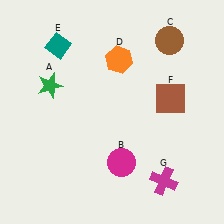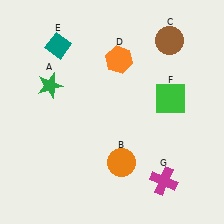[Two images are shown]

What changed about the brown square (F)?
In Image 1, F is brown. In Image 2, it changed to green.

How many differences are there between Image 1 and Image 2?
There are 2 differences between the two images.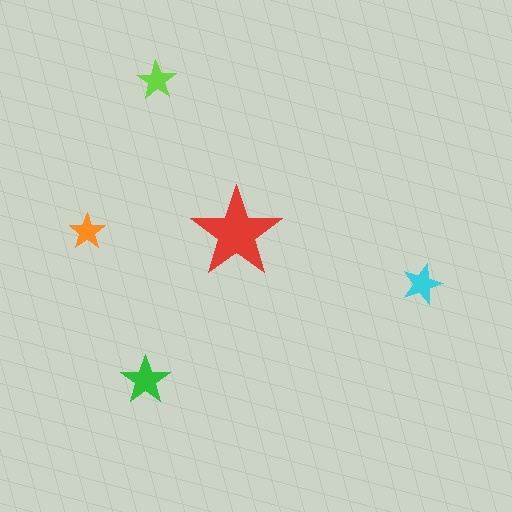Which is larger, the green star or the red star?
The red one.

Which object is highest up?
The lime star is topmost.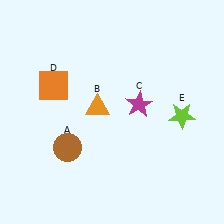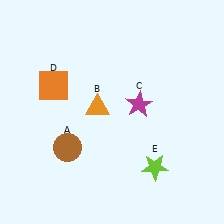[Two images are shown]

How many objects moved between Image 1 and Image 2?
1 object moved between the two images.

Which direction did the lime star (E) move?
The lime star (E) moved down.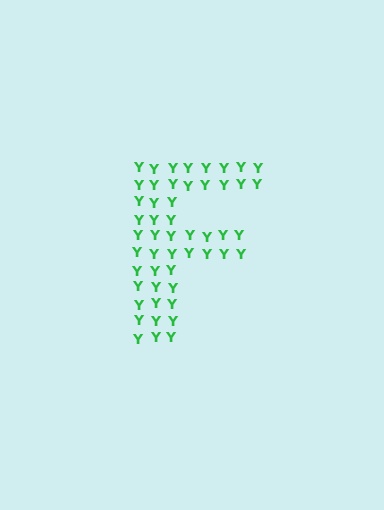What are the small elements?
The small elements are letter Y's.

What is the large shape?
The large shape is the letter F.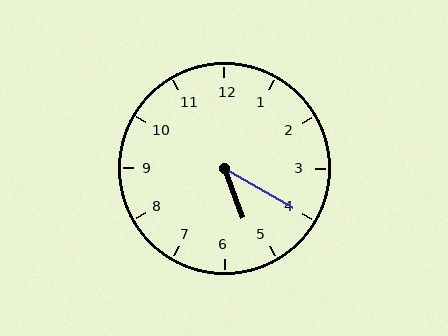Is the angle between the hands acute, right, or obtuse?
It is acute.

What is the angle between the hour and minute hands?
Approximately 40 degrees.